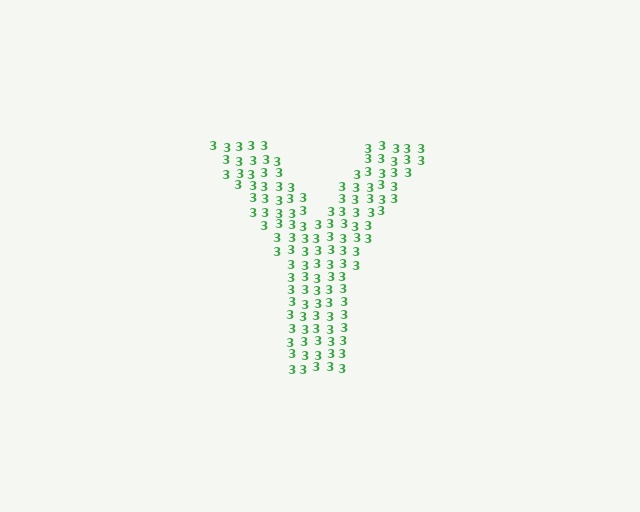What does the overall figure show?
The overall figure shows the letter Y.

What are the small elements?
The small elements are digit 3's.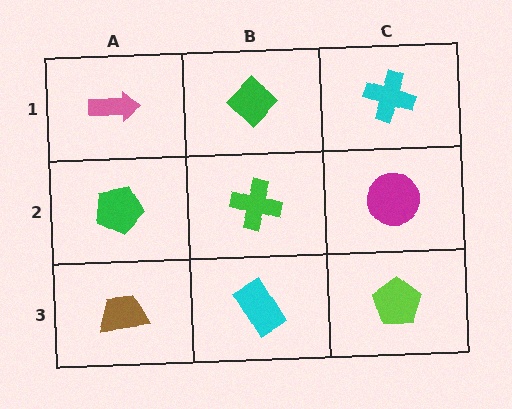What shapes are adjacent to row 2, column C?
A cyan cross (row 1, column C), a lime pentagon (row 3, column C), a green cross (row 2, column B).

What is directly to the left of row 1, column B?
A pink arrow.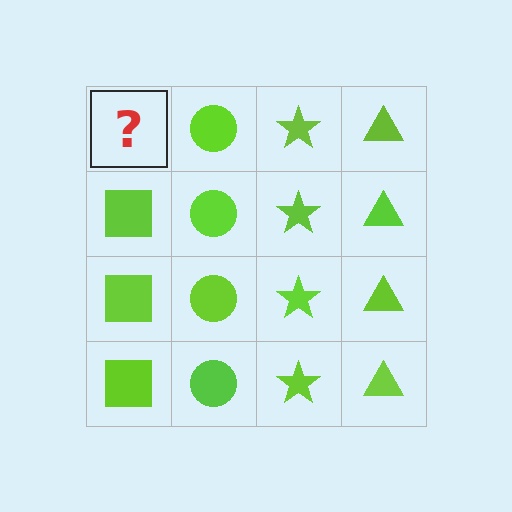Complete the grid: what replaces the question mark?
The question mark should be replaced with a lime square.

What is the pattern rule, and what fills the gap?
The rule is that each column has a consistent shape. The gap should be filled with a lime square.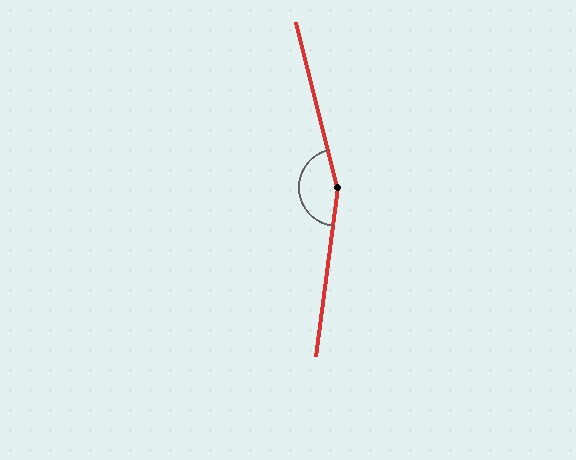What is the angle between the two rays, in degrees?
Approximately 158 degrees.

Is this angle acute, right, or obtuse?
It is obtuse.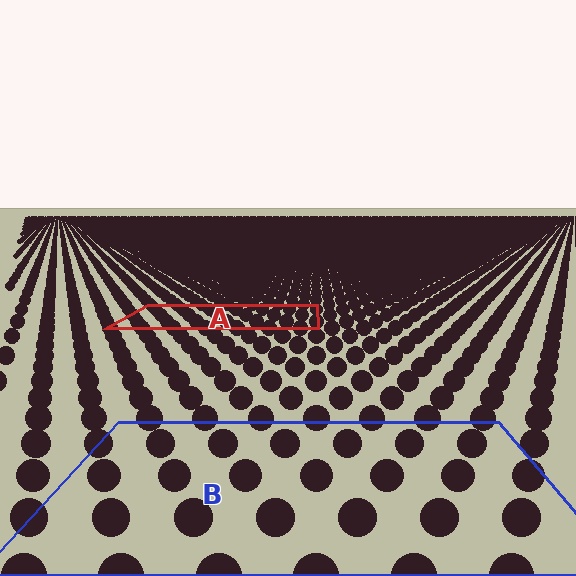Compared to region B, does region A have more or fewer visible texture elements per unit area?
Region A has more texture elements per unit area — they are packed more densely because it is farther away.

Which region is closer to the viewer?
Region B is closer. The texture elements there are larger and more spread out.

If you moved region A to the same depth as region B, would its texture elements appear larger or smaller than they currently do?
They would appear larger. At a closer depth, the same texture elements are projected at a bigger on-screen size.